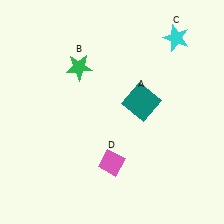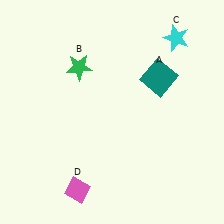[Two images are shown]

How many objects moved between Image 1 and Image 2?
2 objects moved between the two images.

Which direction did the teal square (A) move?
The teal square (A) moved up.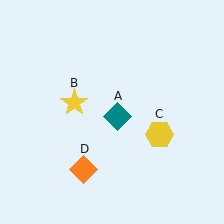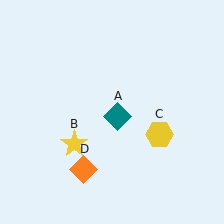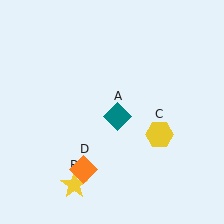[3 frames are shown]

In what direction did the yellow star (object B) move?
The yellow star (object B) moved down.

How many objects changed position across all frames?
1 object changed position: yellow star (object B).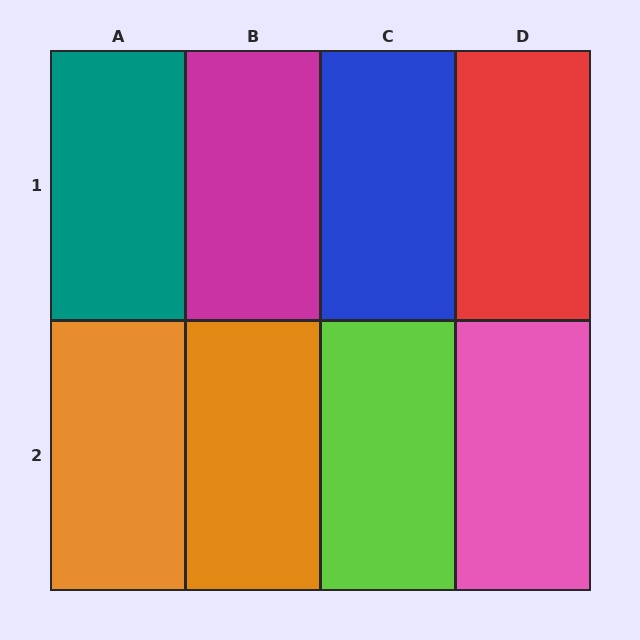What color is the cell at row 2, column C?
Lime.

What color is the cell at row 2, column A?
Orange.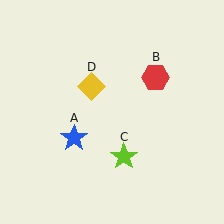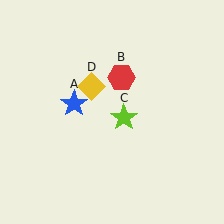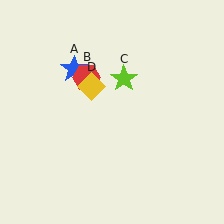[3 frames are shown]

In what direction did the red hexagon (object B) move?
The red hexagon (object B) moved left.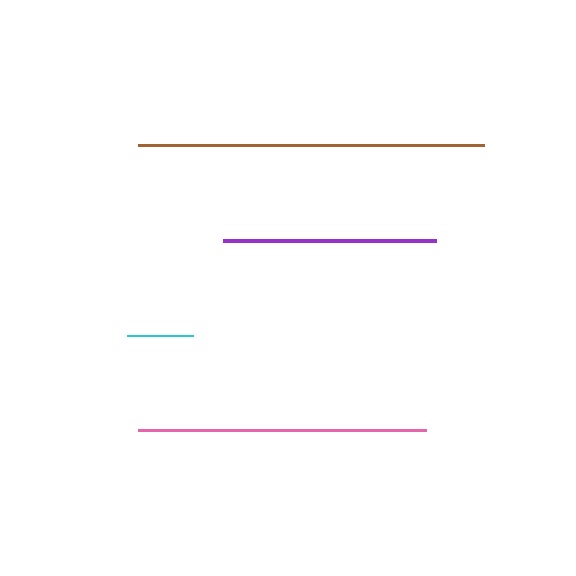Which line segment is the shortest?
The cyan line is the shortest at approximately 66 pixels.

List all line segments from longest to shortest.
From longest to shortest: brown, pink, purple, cyan.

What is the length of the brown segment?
The brown segment is approximately 346 pixels long.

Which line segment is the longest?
The brown line is the longest at approximately 346 pixels.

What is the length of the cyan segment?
The cyan segment is approximately 66 pixels long.